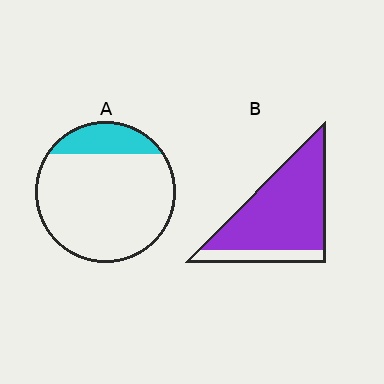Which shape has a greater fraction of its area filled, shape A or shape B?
Shape B.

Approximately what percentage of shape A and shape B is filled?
A is approximately 20% and B is approximately 85%.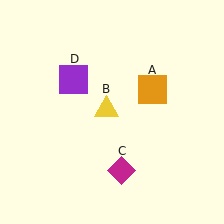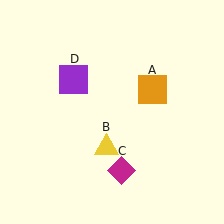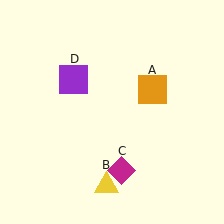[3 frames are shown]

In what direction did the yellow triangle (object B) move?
The yellow triangle (object B) moved down.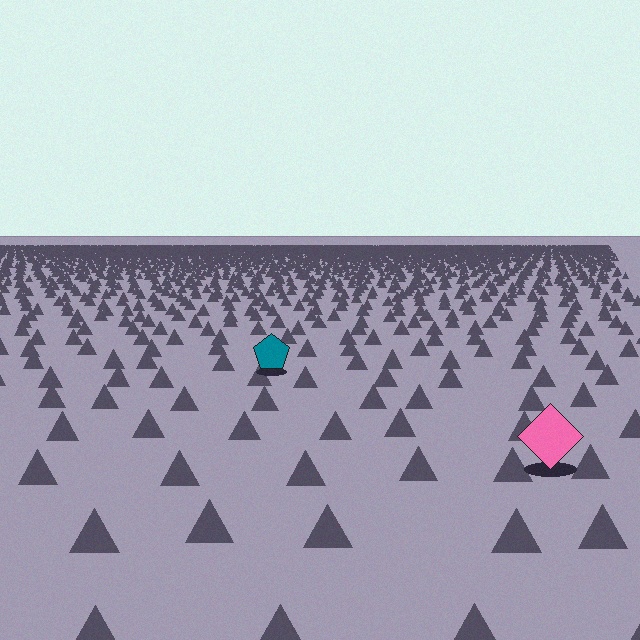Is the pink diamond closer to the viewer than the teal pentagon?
Yes. The pink diamond is closer — you can tell from the texture gradient: the ground texture is coarser near it.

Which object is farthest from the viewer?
The teal pentagon is farthest from the viewer. It appears smaller and the ground texture around it is denser.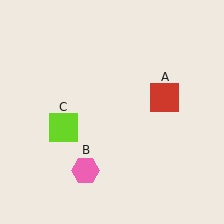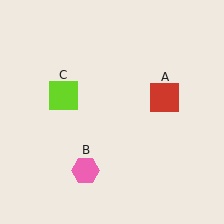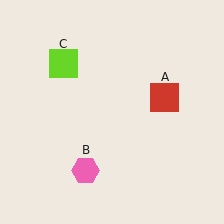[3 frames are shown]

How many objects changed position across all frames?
1 object changed position: lime square (object C).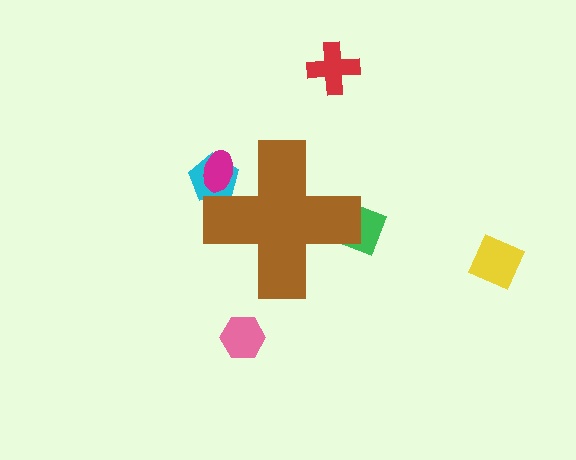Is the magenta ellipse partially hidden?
Yes, the magenta ellipse is partially hidden behind the brown cross.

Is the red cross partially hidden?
No, the red cross is fully visible.